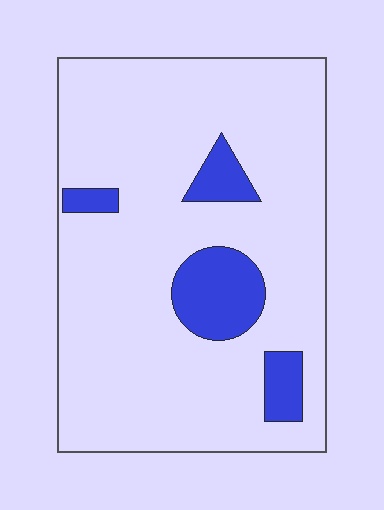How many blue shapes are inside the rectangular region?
4.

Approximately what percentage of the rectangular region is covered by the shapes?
Approximately 15%.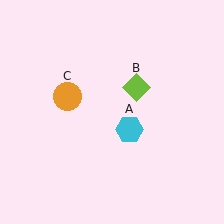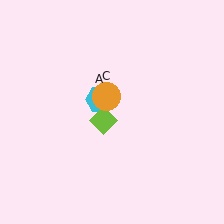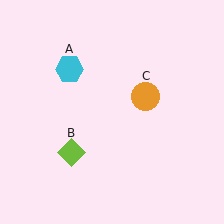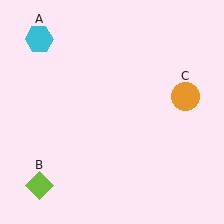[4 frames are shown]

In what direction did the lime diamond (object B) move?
The lime diamond (object B) moved down and to the left.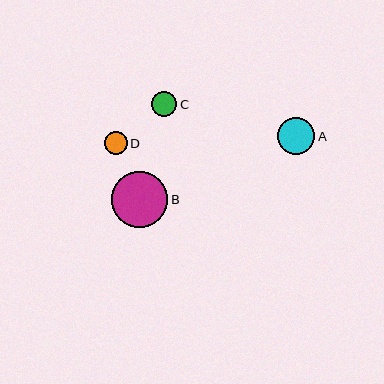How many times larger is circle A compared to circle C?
Circle A is approximately 1.5 times the size of circle C.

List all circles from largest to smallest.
From largest to smallest: B, A, C, D.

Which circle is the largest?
Circle B is the largest with a size of approximately 56 pixels.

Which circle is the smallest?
Circle D is the smallest with a size of approximately 23 pixels.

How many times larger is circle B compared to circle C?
Circle B is approximately 2.2 times the size of circle C.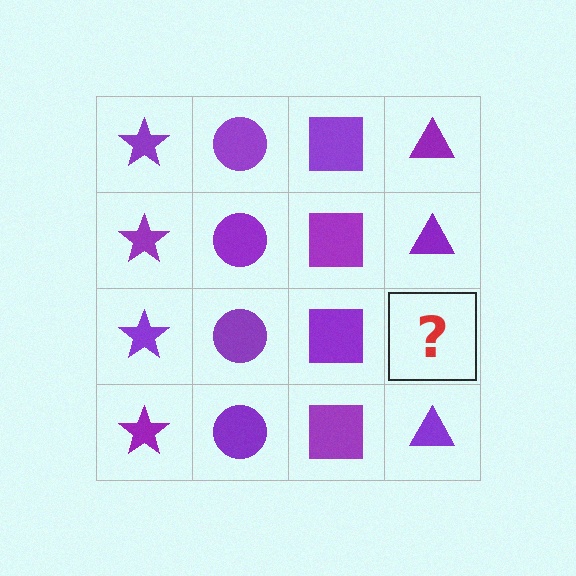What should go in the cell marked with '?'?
The missing cell should contain a purple triangle.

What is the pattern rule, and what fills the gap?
The rule is that each column has a consistent shape. The gap should be filled with a purple triangle.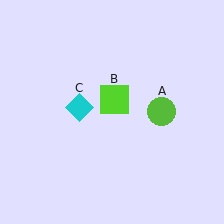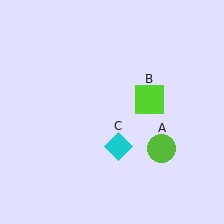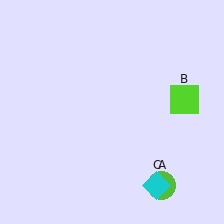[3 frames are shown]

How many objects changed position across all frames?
3 objects changed position: lime circle (object A), lime square (object B), cyan diamond (object C).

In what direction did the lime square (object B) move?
The lime square (object B) moved right.